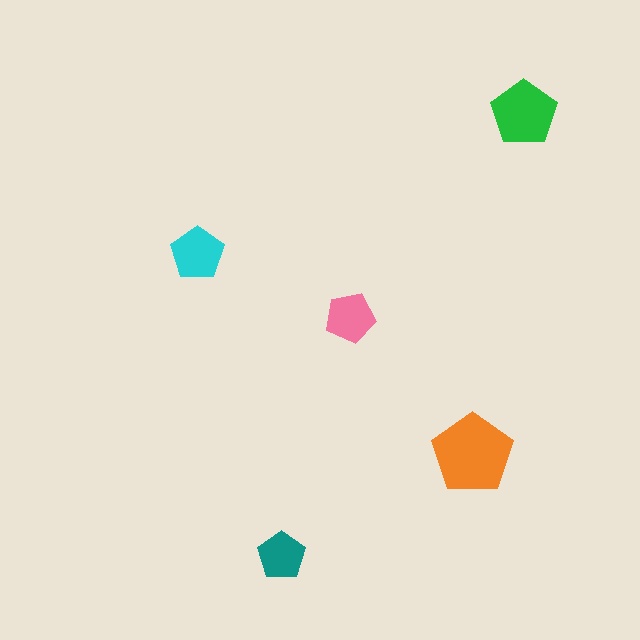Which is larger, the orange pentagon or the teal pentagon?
The orange one.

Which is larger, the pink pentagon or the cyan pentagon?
The cyan one.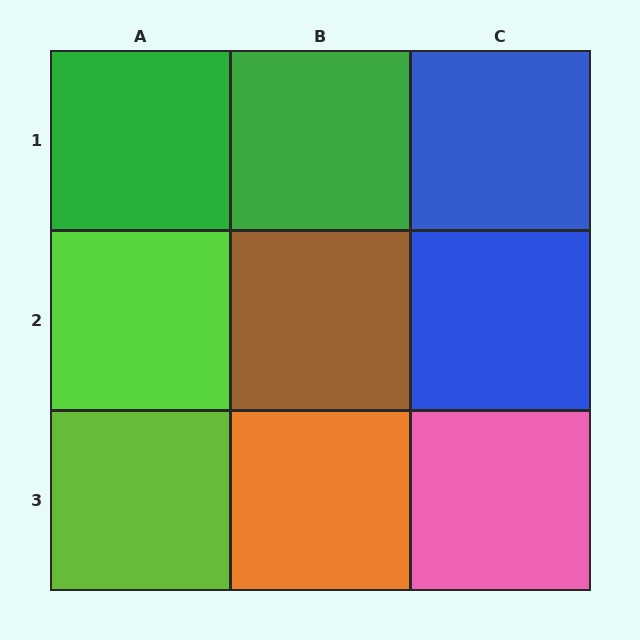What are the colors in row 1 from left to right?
Green, green, blue.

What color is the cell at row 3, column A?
Lime.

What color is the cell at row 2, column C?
Blue.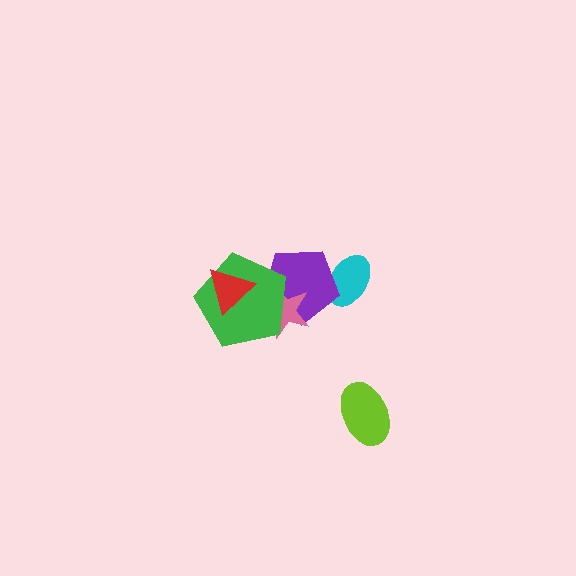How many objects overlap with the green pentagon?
3 objects overlap with the green pentagon.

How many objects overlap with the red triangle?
1 object overlaps with the red triangle.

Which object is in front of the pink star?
The green pentagon is in front of the pink star.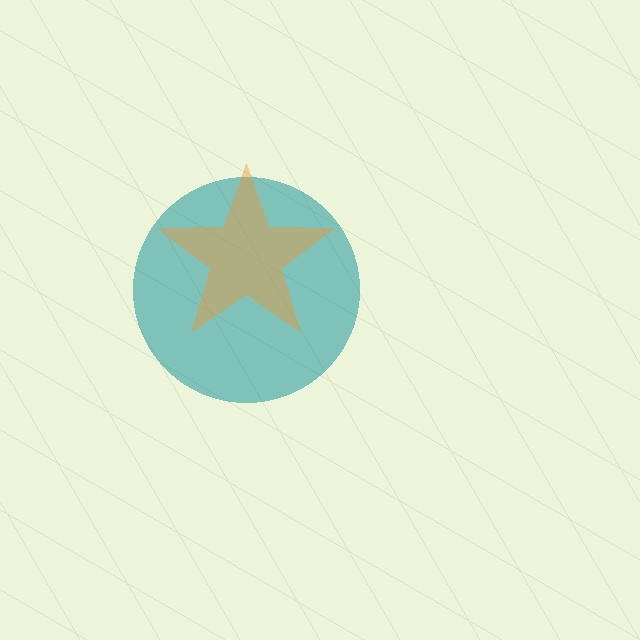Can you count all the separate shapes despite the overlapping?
Yes, there are 2 separate shapes.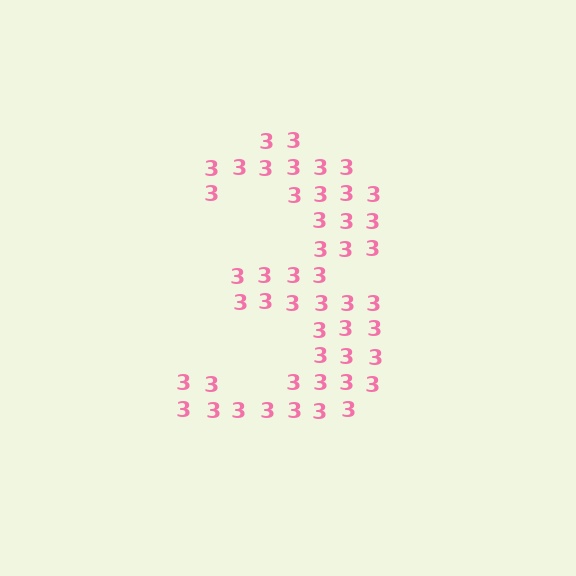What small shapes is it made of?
It is made of small digit 3's.